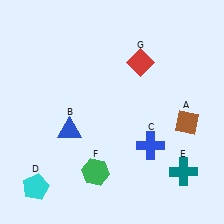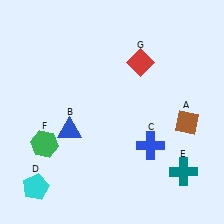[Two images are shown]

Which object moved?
The green hexagon (F) moved left.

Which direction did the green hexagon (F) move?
The green hexagon (F) moved left.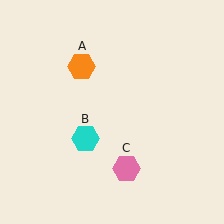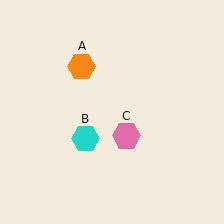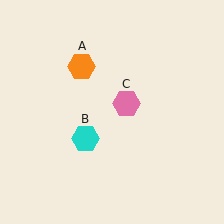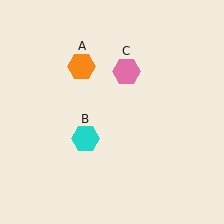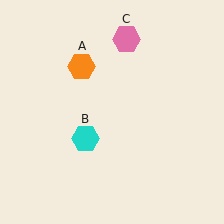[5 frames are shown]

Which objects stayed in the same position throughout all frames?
Orange hexagon (object A) and cyan hexagon (object B) remained stationary.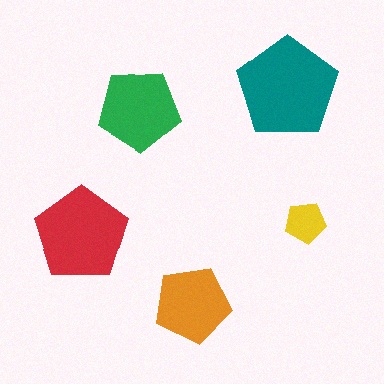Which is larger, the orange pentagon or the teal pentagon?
The teal one.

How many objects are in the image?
There are 5 objects in the image.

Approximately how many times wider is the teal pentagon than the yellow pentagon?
About 2.5 times wider.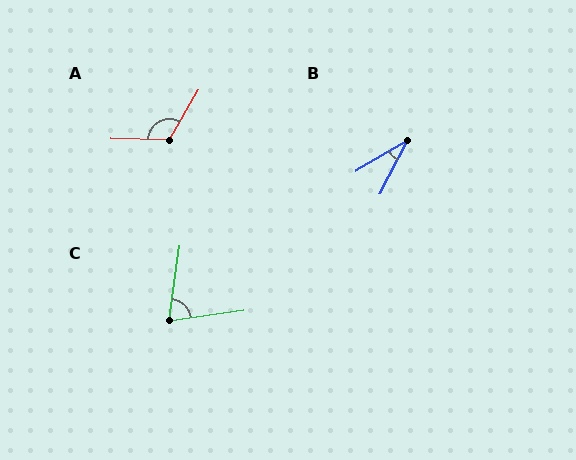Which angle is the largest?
A, at approximately 119 degrees.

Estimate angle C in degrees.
Approximately 74 degrees.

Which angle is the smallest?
B, at approximately 32 degrees.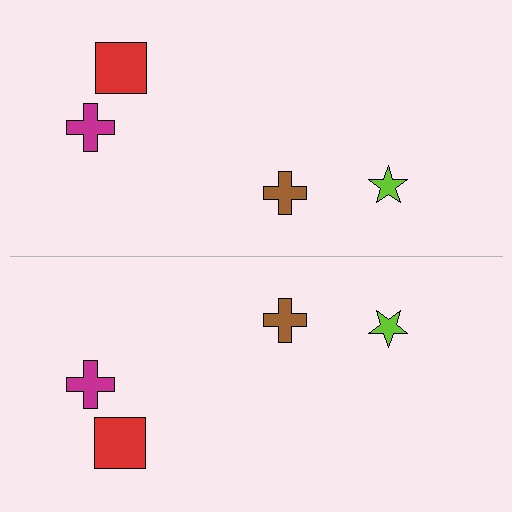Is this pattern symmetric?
Yes, this pattern has bilateral (reflection) symmetry.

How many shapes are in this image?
There are 8 shapes in this image.